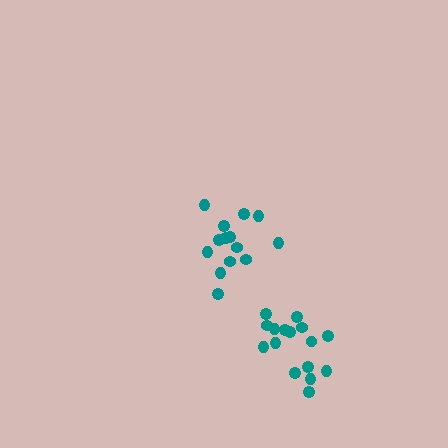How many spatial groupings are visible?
There are 2 spatial groupings.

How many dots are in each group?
Group 1: 16 dots, Group 2: 14 dots (30 total).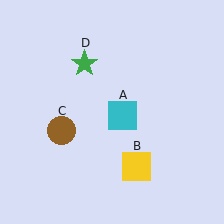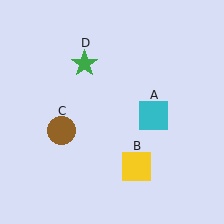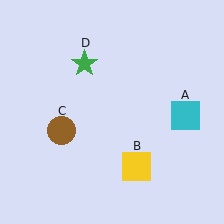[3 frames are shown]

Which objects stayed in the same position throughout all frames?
Yellow square (object B) and brown circle (object C) and green star (object D) remained stationary.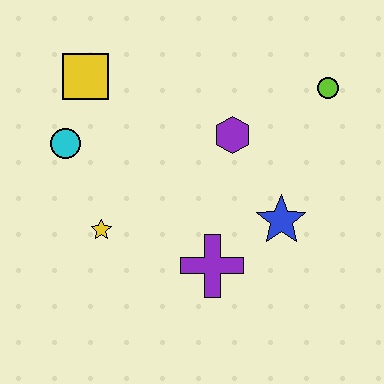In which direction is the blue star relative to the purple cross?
The blue star is to the right of the purple cross.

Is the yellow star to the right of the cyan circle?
Yes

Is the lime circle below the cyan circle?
No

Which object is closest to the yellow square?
The cyan circle is closest to the yellow square.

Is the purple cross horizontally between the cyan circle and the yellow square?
No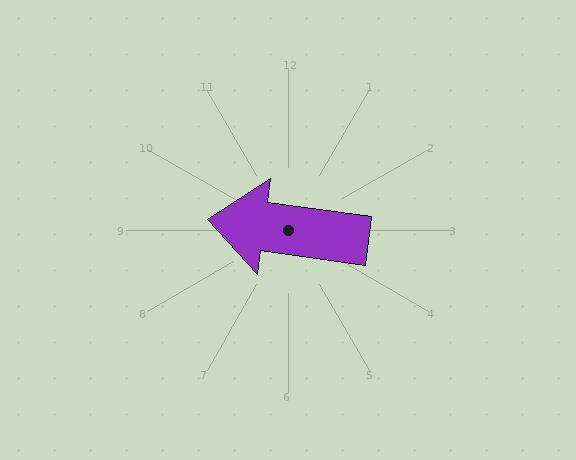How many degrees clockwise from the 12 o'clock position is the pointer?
Approximately 278 degrees.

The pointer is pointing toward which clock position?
Roughly 9 o'clock.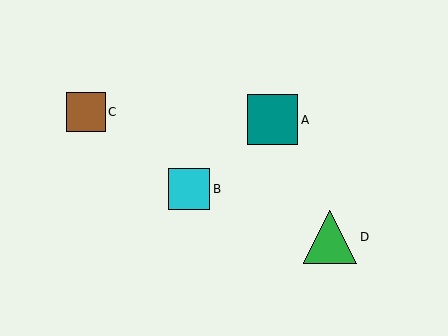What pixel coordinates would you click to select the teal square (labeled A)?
Click at (273, 120) to select the teal square A.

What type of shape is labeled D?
Shape D is a green triangle.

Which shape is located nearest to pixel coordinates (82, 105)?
The brown square (labeled C) at (86, 112) is nearest to that location.